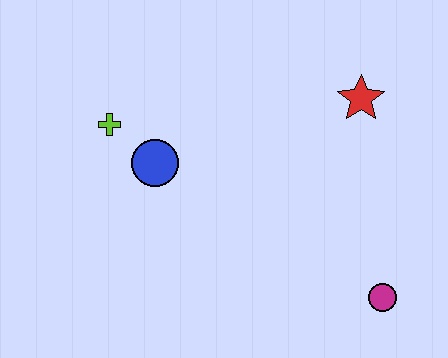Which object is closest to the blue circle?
The lime cross is closest to the blue circle.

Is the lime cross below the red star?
Yes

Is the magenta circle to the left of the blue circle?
No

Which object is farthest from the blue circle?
The magenta circle is farthest from the blue circle.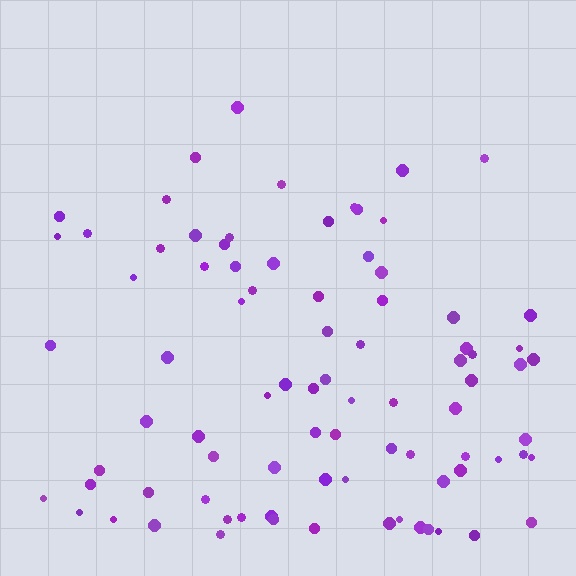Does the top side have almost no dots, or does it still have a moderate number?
Still a moderate number, just noticeably fewer than the bottom.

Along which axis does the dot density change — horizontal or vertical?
Vertical.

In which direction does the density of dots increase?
From top to bottom, with the bottom side densest.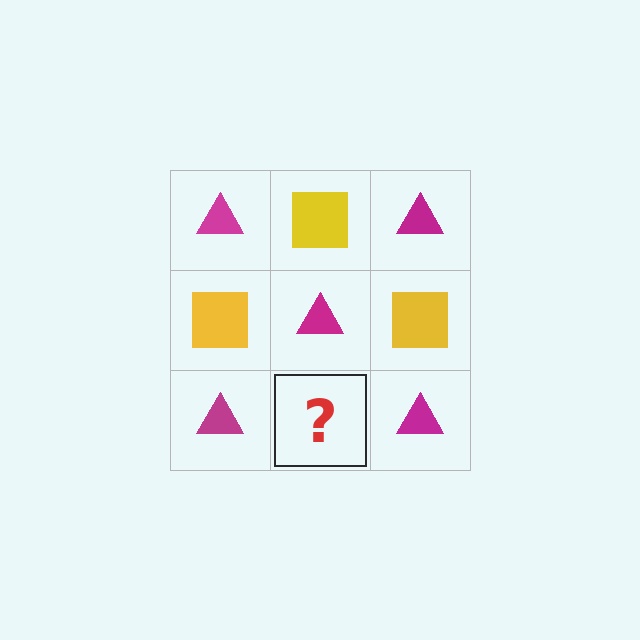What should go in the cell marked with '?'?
The missing cell should contain a yellow square.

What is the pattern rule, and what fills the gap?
The rule is that it alternates magenta triangle and yellow square in a checkerboard pattern. The gap should be filled with a yellow square.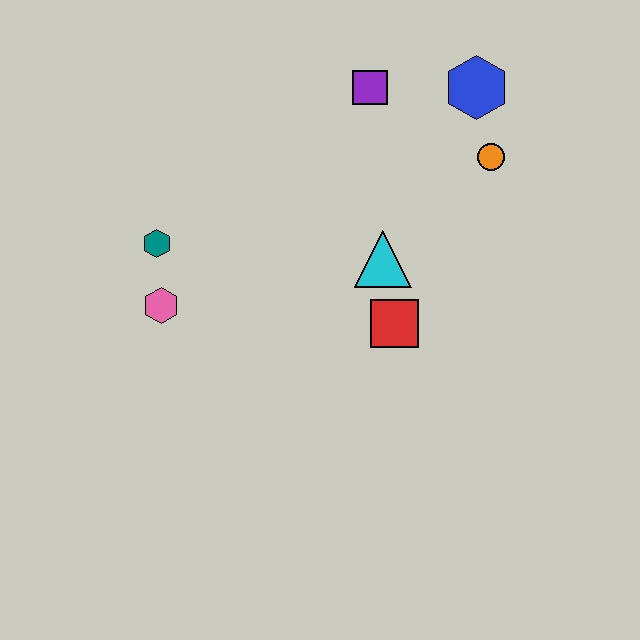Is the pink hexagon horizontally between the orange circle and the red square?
No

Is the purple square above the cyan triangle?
Yes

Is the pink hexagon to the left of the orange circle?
Yes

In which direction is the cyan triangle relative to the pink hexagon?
The cyan triangle is to the right of the pink hexagon.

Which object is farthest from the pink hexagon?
The blue hexagon is farthest from the pink hexagon.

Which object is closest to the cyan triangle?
The red square is closest to the cyan triangle.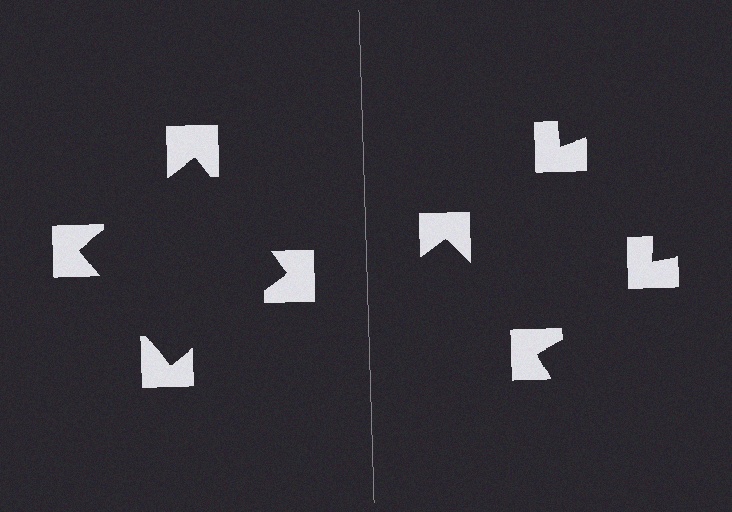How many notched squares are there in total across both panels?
8 — 4 on each side.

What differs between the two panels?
The notched squares are positioned identically on both sides; only the wedge orientations differ. On the left they align to a square; on the right they are misaligned.